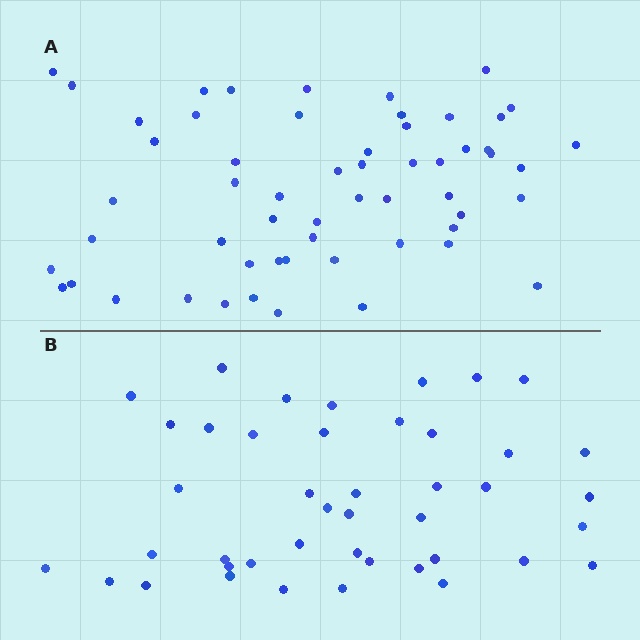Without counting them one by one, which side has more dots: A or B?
Region A (the top region) has more dots.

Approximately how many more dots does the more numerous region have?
Region A has approximately 15 more dots than region B.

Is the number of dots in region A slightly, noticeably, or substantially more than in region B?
Region A has noticeably more, but not dramatically so. The ratio is roughly 1.3 to 1.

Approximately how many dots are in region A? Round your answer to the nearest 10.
About 60 dots. (The exact count is 57, which rounds to 60.)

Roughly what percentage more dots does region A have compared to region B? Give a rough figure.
About 35% more.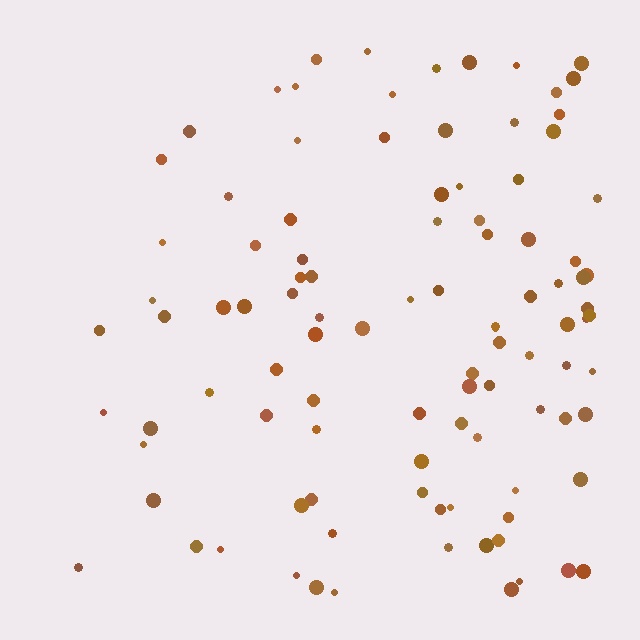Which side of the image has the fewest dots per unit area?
The left.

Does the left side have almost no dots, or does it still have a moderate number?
Still a moderate number, just noticeably fewer than the right.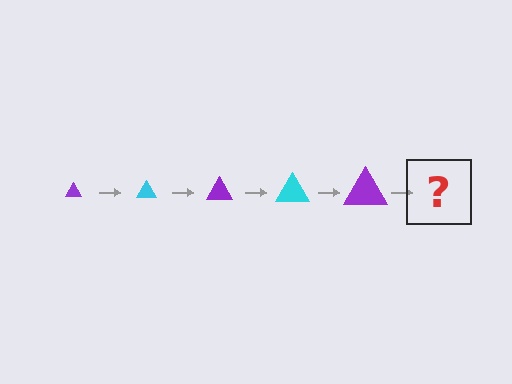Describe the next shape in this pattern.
It should be a cyan triangle, larger than the previous one.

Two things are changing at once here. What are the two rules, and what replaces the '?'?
The two rules are that the triangle grows larger each step and the color cycles through purple and cyan. The '?' should be a cyan triangle, larger than the previous one.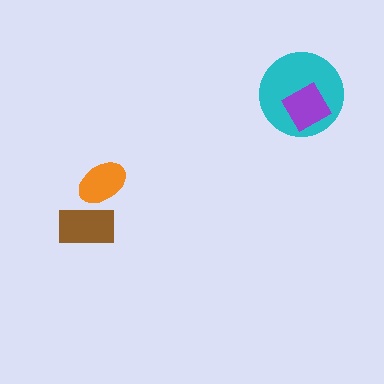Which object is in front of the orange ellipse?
The brown rectangle is in front of the orange ellipse.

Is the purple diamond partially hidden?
No, no other shape covers it.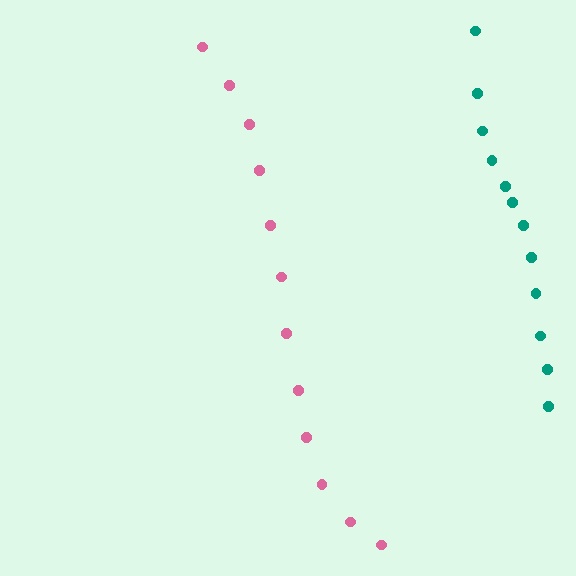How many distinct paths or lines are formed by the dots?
There are 2 distinct paths.